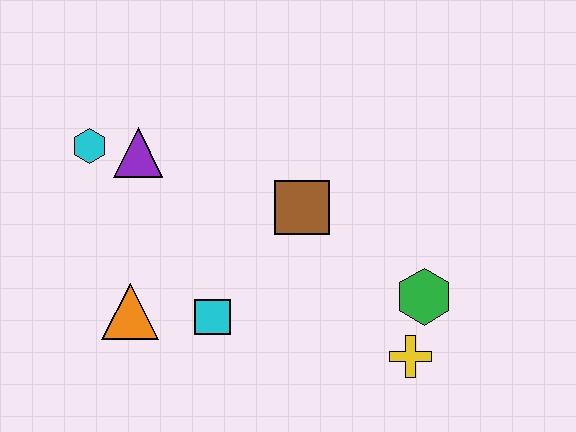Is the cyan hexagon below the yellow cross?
No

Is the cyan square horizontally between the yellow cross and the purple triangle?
Yes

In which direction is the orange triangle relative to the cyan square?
The orange triangle is to the left of the cyan square.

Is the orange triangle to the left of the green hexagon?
Yes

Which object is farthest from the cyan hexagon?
The yellow cross is farthest from the cyan hexagon.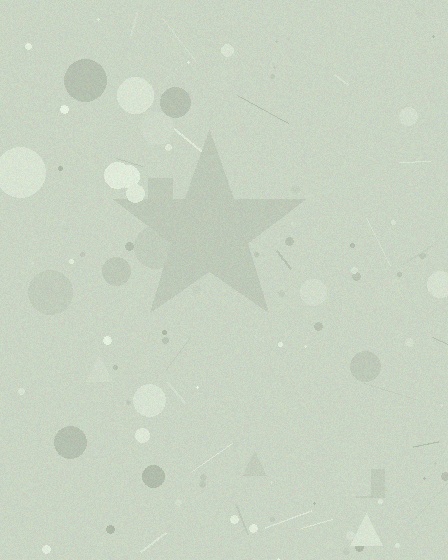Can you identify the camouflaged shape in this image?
The camouflaged shape is a star.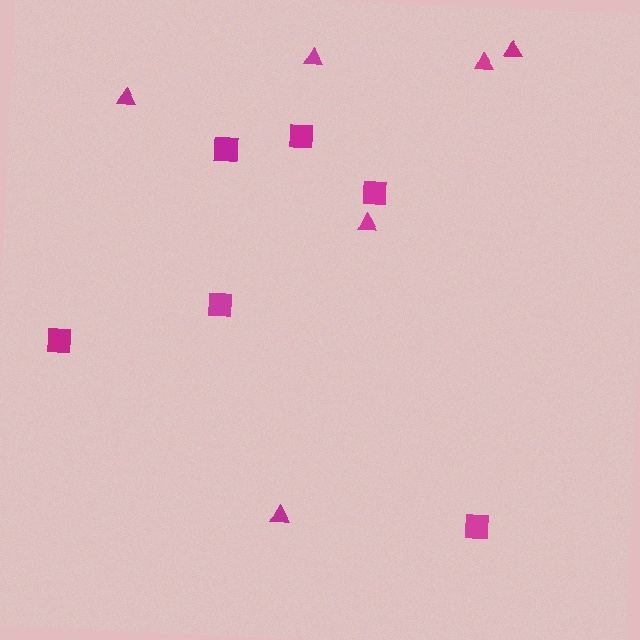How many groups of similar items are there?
There are 2 groups: one group of triangles (6) and one group of squares (6).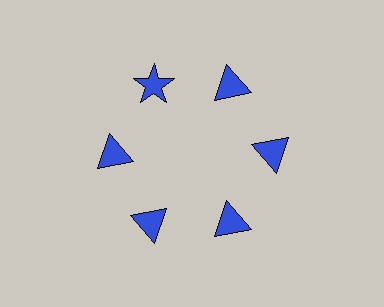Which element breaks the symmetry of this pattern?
The blue star at roughly the 11 o'clock position breaks the symmetry. All other shapes are blue triangles.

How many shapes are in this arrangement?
There are 6 shapes arranged in a ring pattern.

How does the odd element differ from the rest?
It has a different shape: star instead of triangle.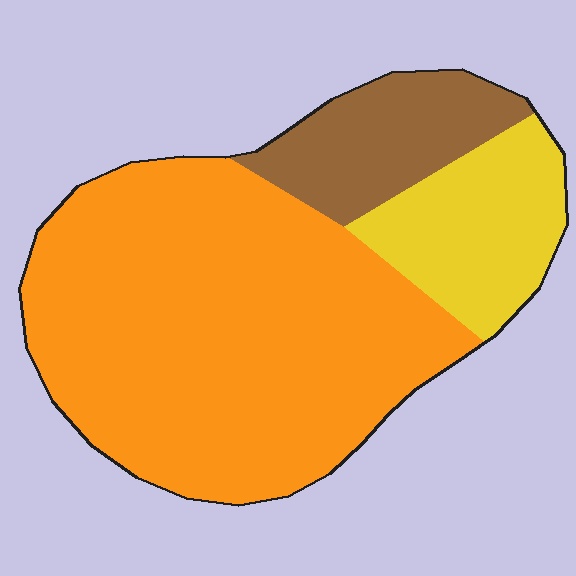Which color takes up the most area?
Orange, at roughly 65%.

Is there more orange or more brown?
Orange.